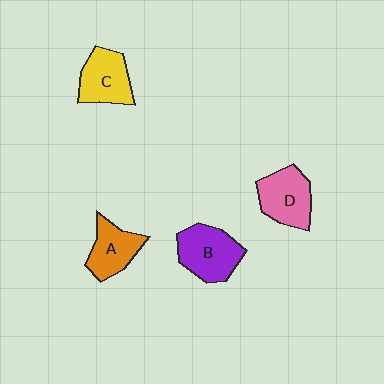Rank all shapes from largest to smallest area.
From largest to smallest: B (purple), D (pink), C (yellow), A (orange).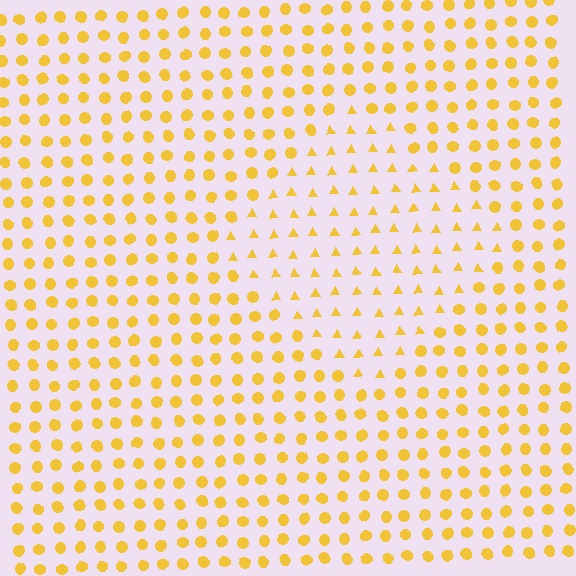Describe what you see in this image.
The image is filled with small yellow elements arranged in a uniform grid. A diamond-shaped region contains triangles, while the surrounding area contains circles. The boundary is defined purely by the change in element shape.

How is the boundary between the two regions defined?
The boundary is defined by a change in element shape: triangles inside vs. circles outside. All elements share the same color and spacing.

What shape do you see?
I see a diamond.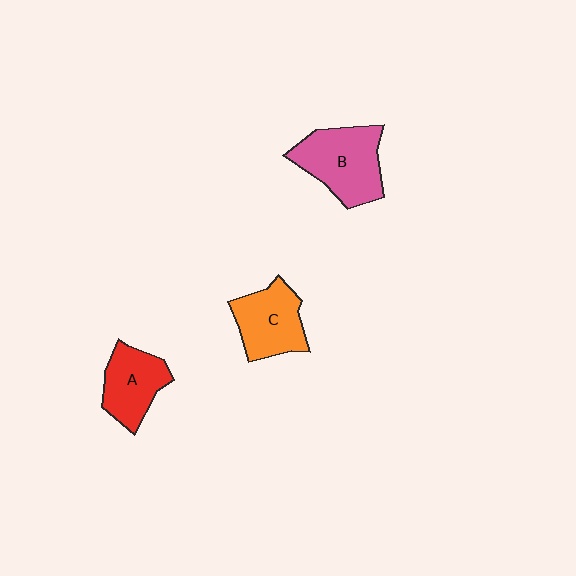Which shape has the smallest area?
Shape A (red).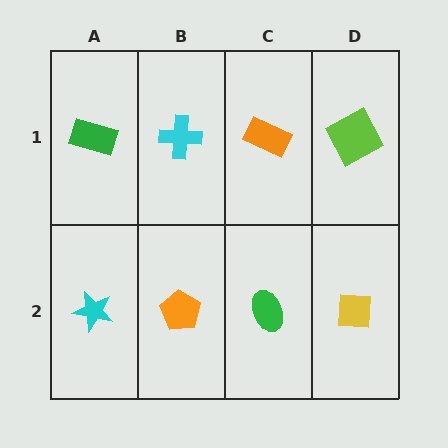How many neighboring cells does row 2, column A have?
2.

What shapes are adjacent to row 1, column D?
A yellow square (row 2, column D), an orange rectangle (row 1, column C).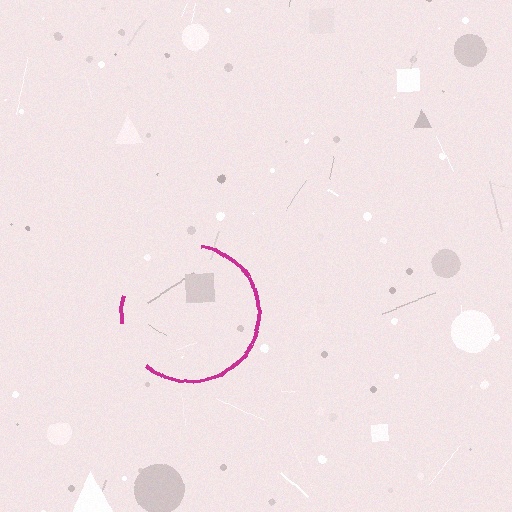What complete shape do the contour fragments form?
The contour fragments form a circle.